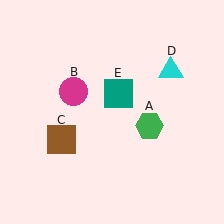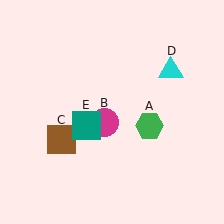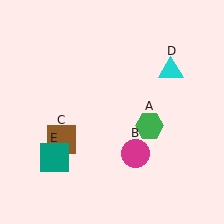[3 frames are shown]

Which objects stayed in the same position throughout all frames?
Green hexagon (object A) and brown square (object C) and cyan triangle (object D) remained stationary.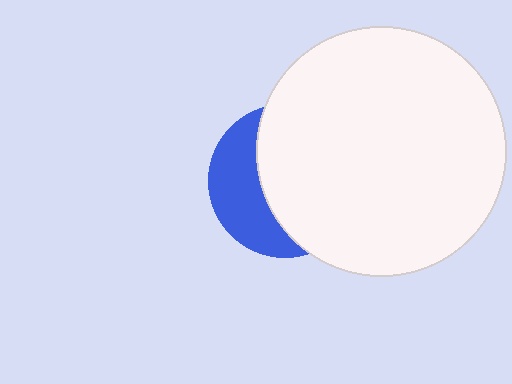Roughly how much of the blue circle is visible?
A small part of it is visible (roughly 37%).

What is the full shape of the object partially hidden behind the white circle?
The partially hidden object is a blue circle.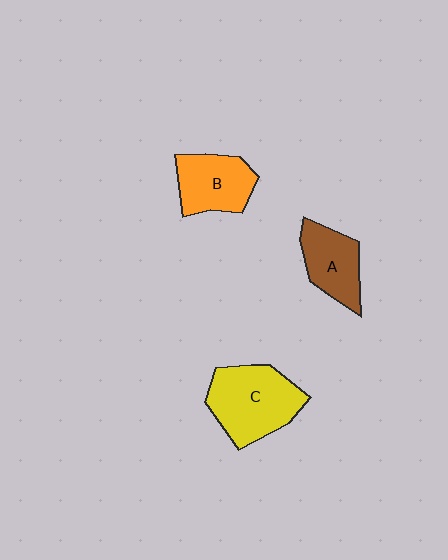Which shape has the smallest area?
Shape A (brown).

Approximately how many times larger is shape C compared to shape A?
Approximately 1.5 times.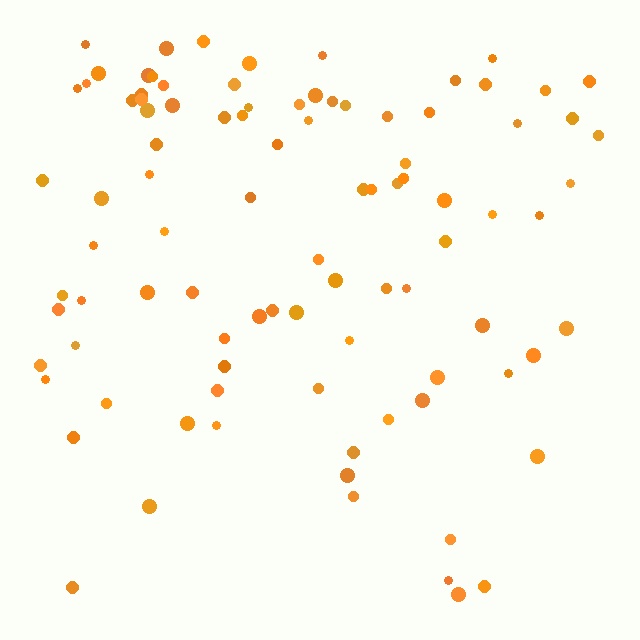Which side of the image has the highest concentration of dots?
The top.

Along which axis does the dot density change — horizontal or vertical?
Vertical.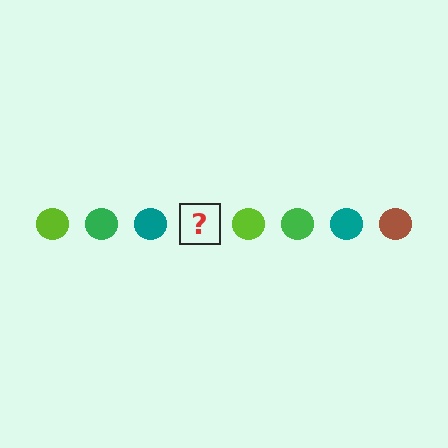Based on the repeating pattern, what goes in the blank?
The blank should be a brown circle.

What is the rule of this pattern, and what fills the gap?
The rule is that the pattern cycles through lime, green, teal, brown circles. The gap should be filled with a brown circle.